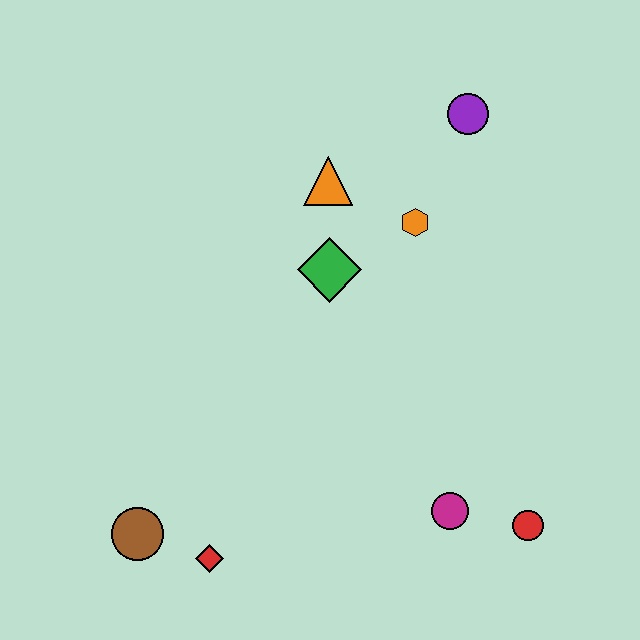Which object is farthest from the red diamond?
The purple circle is farthest from the red diamond.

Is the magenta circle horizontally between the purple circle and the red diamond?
Yes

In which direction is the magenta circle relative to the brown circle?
The magenta circle is to the right of the brown circle.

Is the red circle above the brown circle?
Yes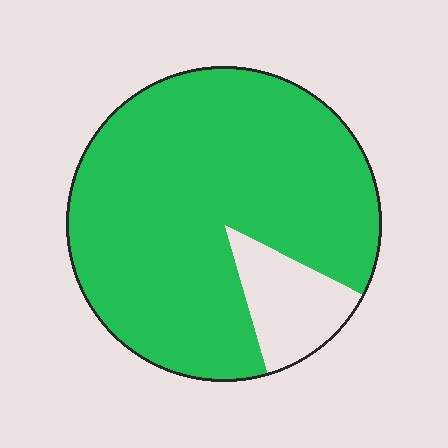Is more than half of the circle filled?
Yes.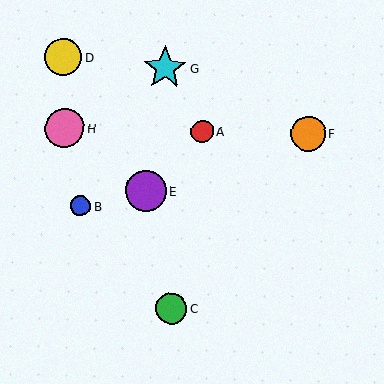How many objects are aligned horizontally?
3 objects (A, F, H) are aligned horizontally.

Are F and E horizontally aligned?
No, F is at y≈134 and E is at y≈191.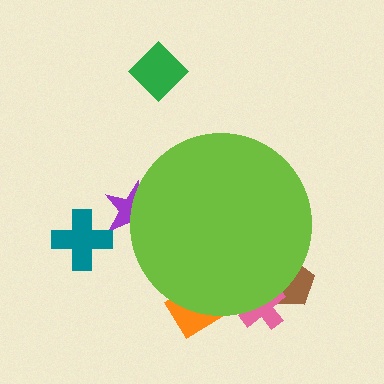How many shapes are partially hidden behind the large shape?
4 shapes are partially hidden.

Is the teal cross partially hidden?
No, the teal cross is fully visible.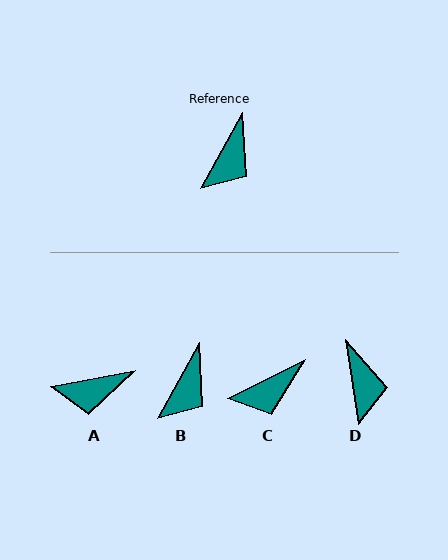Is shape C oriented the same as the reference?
No, it is off by about 35 degrees.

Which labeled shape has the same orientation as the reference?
B.